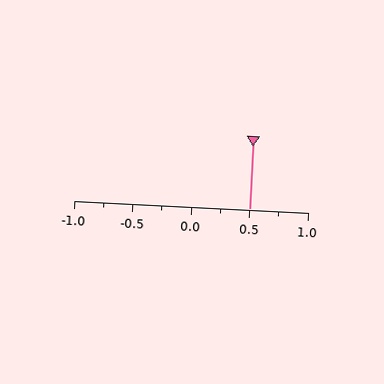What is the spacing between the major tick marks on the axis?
The major ticks are spaced 0.5 apart.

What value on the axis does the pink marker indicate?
The marker indicates approximately 0.5.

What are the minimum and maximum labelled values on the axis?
The axis runs from -1.0 to 1.0.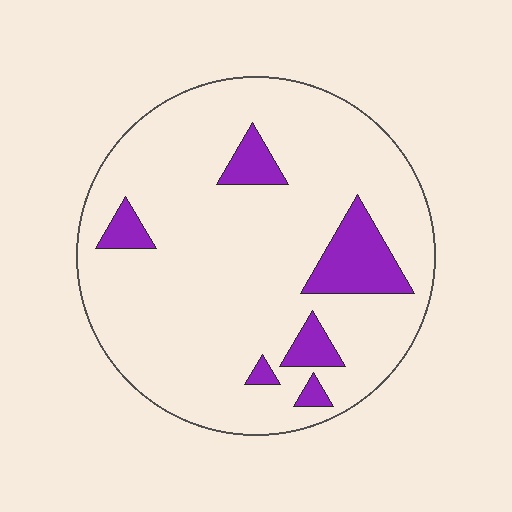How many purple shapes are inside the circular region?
6.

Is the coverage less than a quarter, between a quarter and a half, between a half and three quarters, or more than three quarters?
Less than a quarter.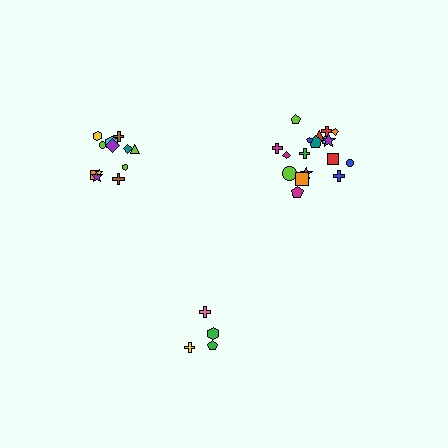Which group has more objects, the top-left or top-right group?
The top-right group.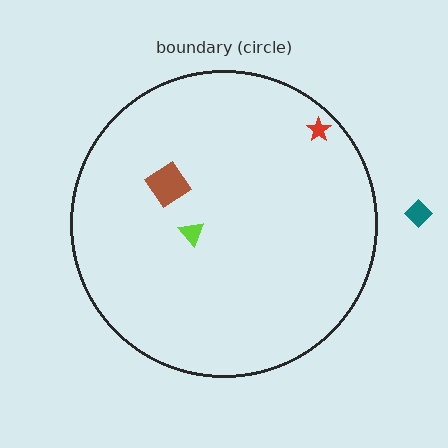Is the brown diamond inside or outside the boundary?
Inside.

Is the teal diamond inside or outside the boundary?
Outside.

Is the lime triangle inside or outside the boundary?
Inside.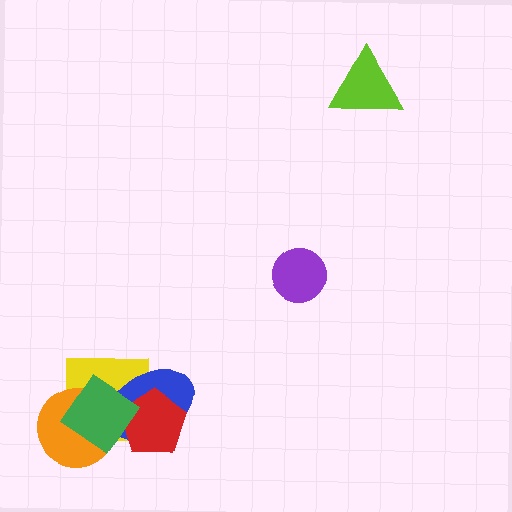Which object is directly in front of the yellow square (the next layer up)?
The orange circle is directly in front of the yellow square.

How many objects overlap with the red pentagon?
3 objects overlap with the red pentagon.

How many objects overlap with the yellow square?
4 objects overlap with the yellow square.